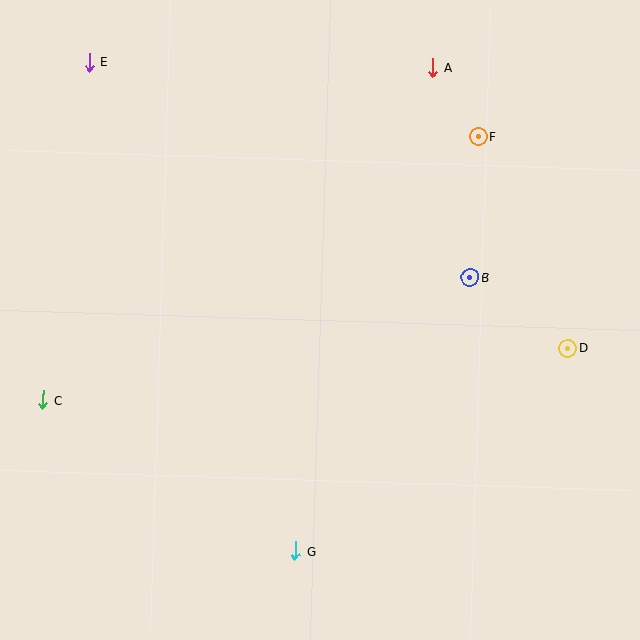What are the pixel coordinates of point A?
Point A is at (433, 68).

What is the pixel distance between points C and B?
The distance between C and B is 444 pixels.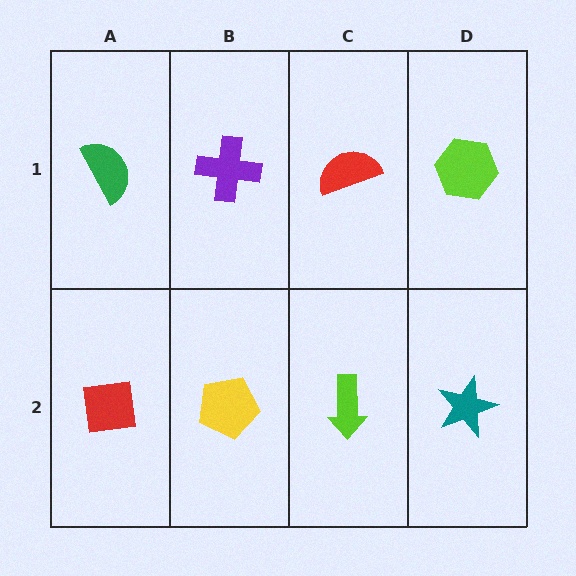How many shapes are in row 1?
4 shapes.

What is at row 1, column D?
A lime hexagon.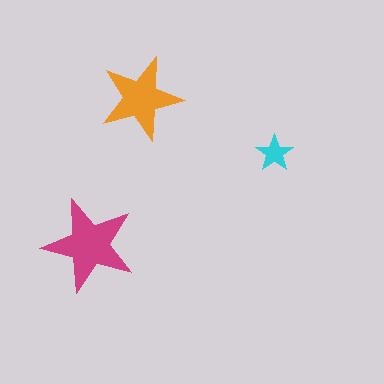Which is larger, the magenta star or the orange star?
The magenta one.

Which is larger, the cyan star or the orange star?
The orange one.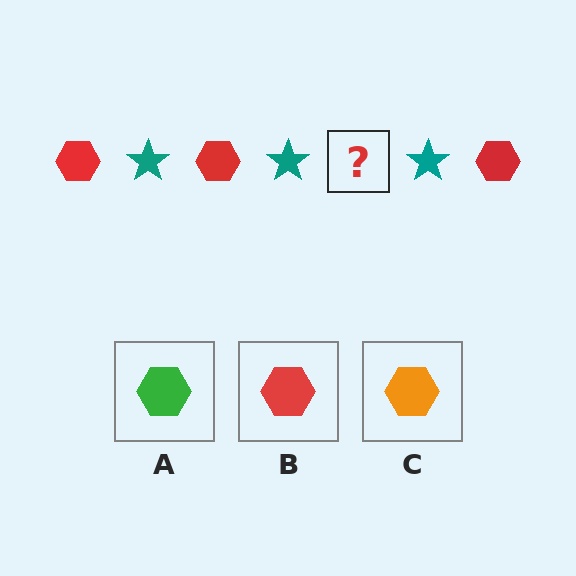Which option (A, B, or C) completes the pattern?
B.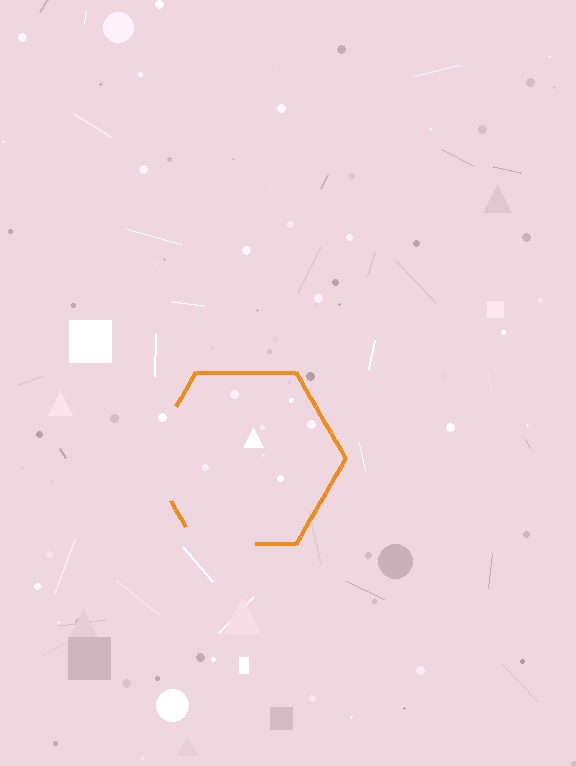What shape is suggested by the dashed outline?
The dashed outline suggests a hexagon.